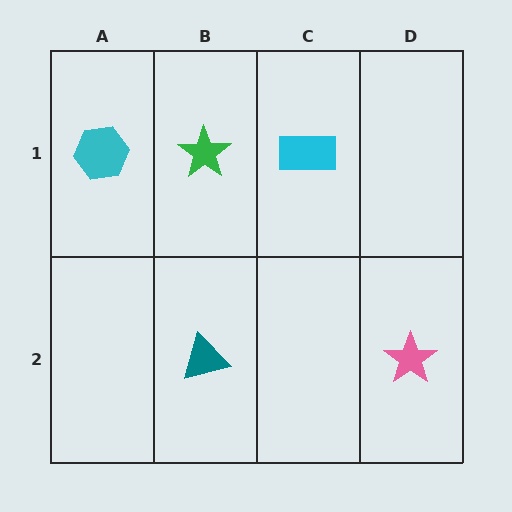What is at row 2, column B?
A teal triangle.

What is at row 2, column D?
A pink star.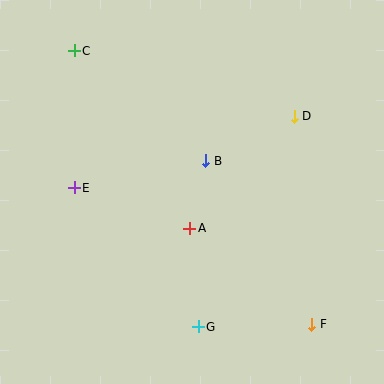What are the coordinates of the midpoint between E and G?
The midpoint between E and G is at (136, 257).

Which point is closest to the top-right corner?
Point D is closest to the top-right corner.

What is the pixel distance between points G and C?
The distance between G and C is 302 pixels.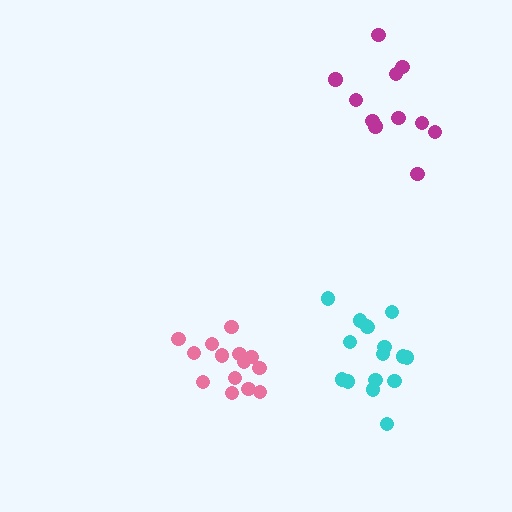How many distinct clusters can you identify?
There are 3 distinct clusters.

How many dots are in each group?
Group 1: 16 dots, Group 2: 14 dots, Group 3: 12 dots (42 total).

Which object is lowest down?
The pink cluster is bottommost.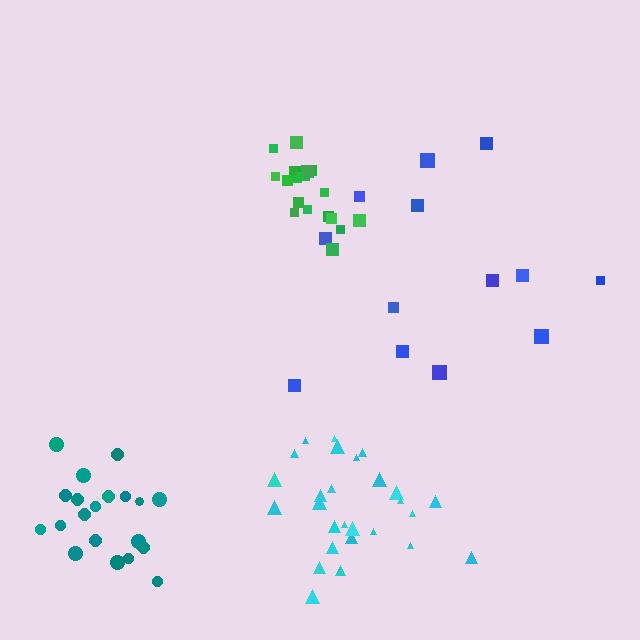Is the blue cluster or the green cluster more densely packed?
Green.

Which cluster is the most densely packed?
Green.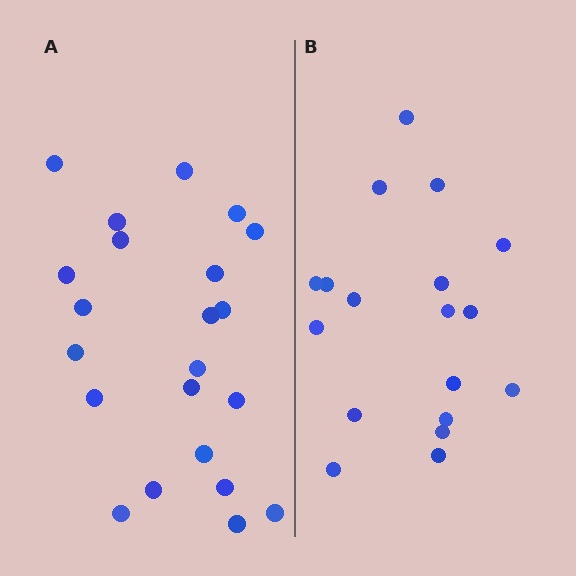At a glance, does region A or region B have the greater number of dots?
Region A (the left region) has more dots.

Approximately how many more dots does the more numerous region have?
Region A has about 4 more dots than region B.